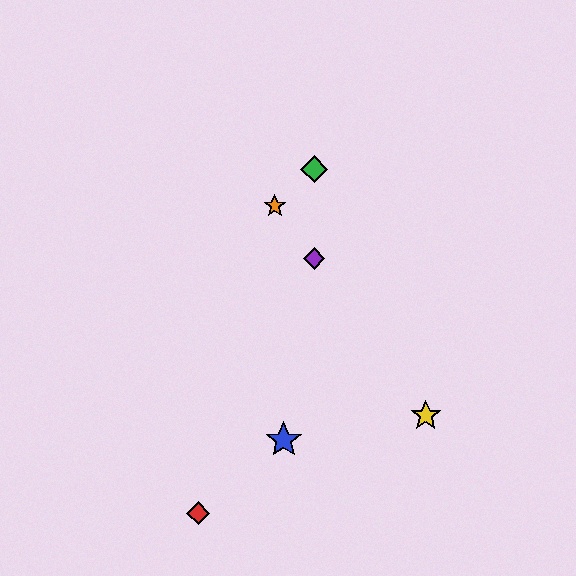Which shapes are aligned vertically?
The green diamond, the purple diamond are aligned vertically.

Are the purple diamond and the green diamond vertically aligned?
Yes, both are at x≈314.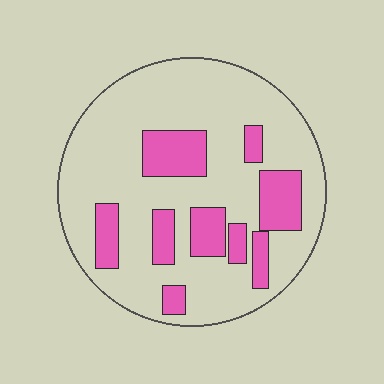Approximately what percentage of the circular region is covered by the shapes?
Approximately 25%.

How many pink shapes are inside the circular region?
9.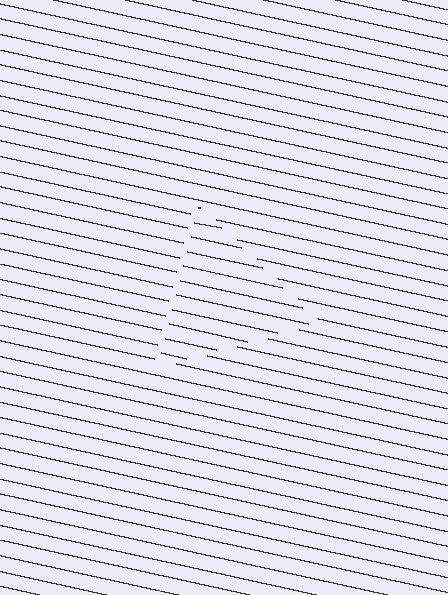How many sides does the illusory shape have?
3 sides — the line-ends trace a triangle.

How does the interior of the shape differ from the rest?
The interior of the shape contains the same grating, shifted by half a period — the contour is defined by the phase discontinuity where line-ends from the inner and outer gratings abut.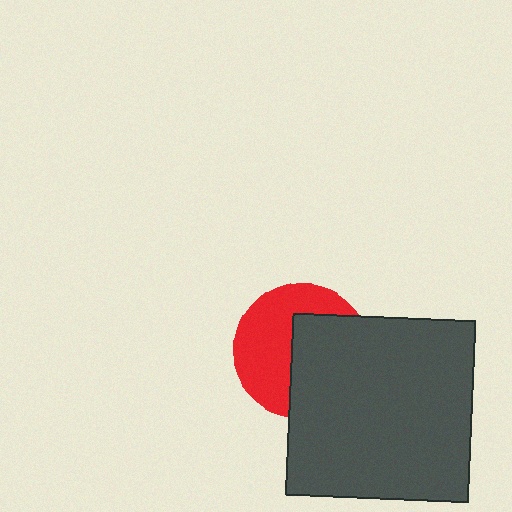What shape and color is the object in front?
The object in front is a dark gray square.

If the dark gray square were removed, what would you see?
You would see the complete red circle.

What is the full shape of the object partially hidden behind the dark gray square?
The partially hidden object is a red circle.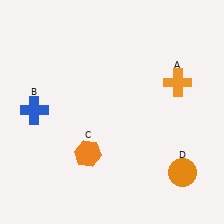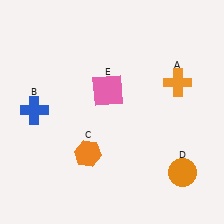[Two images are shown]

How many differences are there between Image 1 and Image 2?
There is 1 difference between the two images.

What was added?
A pink square (E) was added in Image 2.